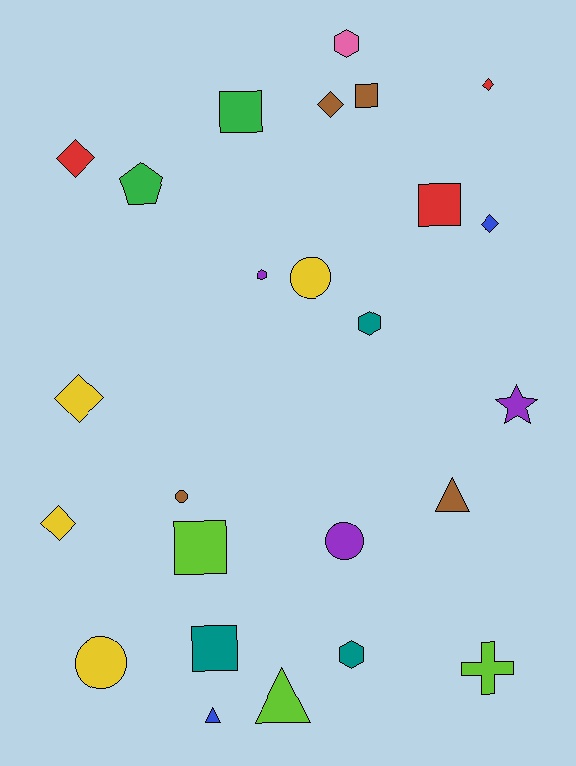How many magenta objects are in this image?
There are no magenta objects.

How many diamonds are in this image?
There are 6 diamonds.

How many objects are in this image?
There are 25 objects.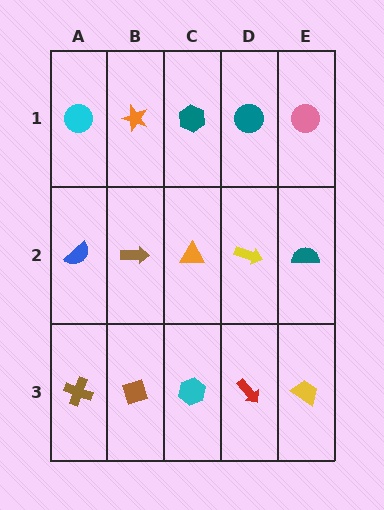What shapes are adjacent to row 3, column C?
An orange triangle (row 2, column C), a brown diamond (row 3, column B), a red arrow (row 3, column D).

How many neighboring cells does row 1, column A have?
2.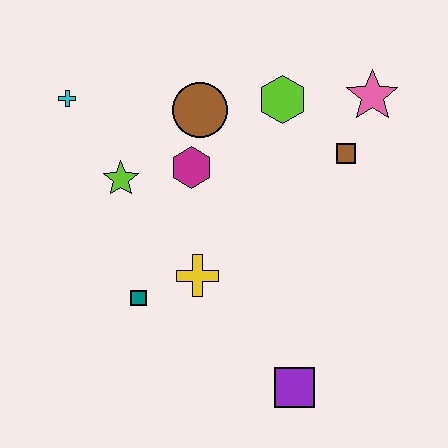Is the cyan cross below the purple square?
No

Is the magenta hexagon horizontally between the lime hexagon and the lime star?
Yes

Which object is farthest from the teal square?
The pink star is farthest from the teal square.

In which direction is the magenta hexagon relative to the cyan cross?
The magenta hexagon is to the right of the cyan cross.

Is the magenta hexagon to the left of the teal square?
No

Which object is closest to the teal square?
The yellow cross is closest to the teal square.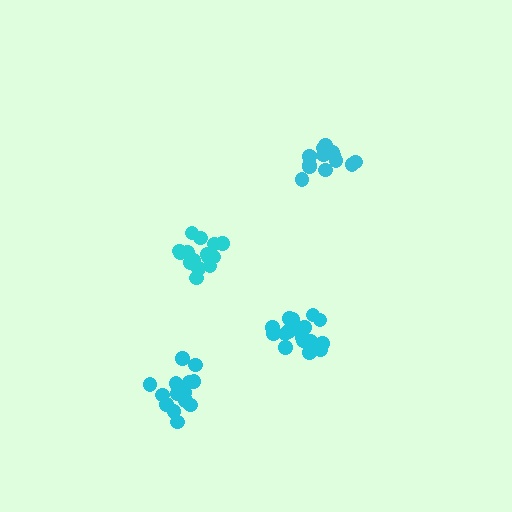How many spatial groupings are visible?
There are 4 spatial groupings.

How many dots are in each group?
Group 1: 16 dots, Group 2: 13 dots, Group 3: 14 dots, Group 4: 18 dots (61 total).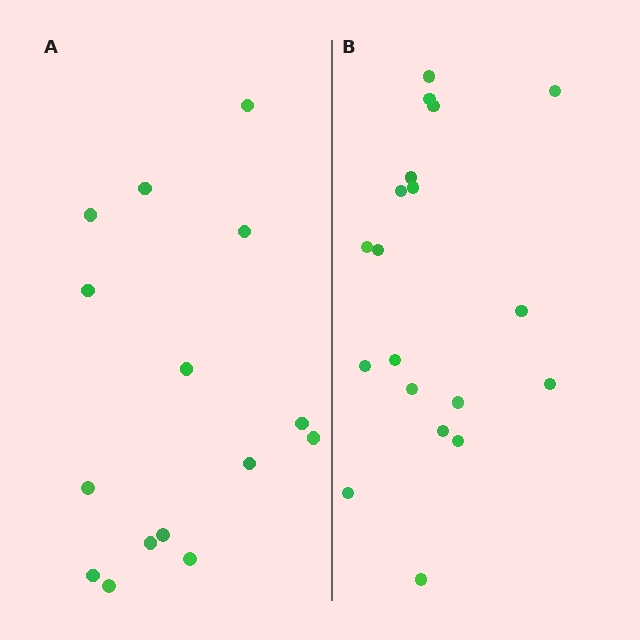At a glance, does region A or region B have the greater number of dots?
Region B (the right region) has more dots.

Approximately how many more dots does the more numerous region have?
Region B has about 4 more dots than region A.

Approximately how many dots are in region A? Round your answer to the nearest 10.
About 20 dots. (The exact count is 15, which rounds to 20.)